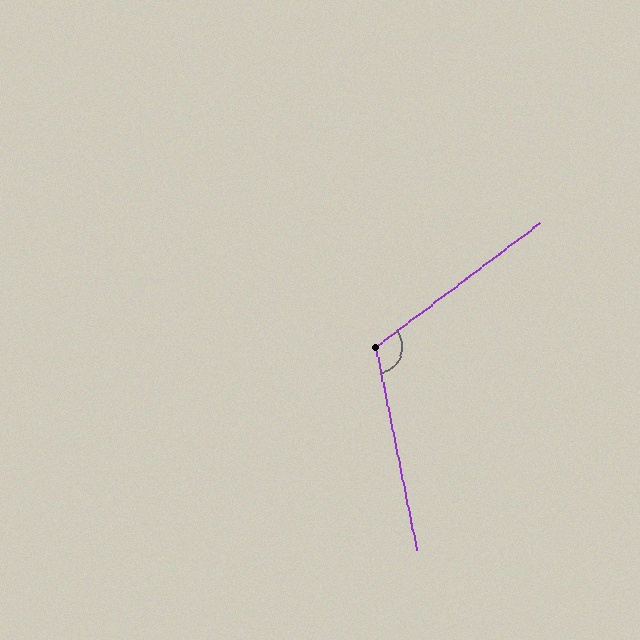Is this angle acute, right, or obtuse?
It is obtuse.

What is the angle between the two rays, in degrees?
Approximately 115 degrees.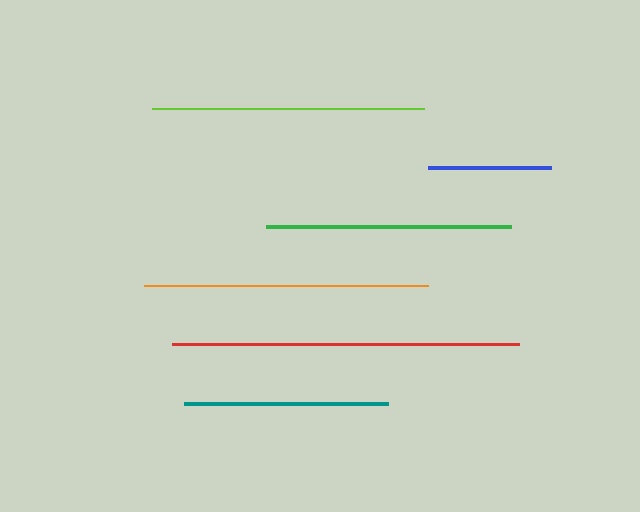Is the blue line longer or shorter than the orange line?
The orange line is longer than the blue line.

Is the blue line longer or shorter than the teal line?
The teal line is longer than the blue line.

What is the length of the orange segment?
The orange segment is approximately 283 pixels long.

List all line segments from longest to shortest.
From longest to shortest: red, orange, lime, green, teal, blue.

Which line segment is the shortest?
The blue line is the shortest at approximately 122 pixels.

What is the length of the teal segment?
The teal segment is approximately 204 pixels long.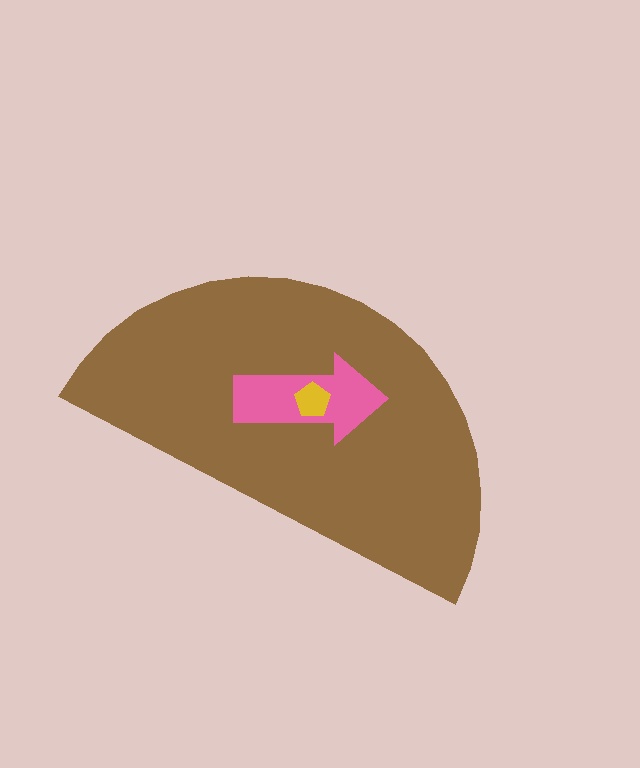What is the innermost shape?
The yellow pentagon.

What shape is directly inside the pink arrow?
The yellow pentagon.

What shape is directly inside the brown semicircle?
The pink arrow.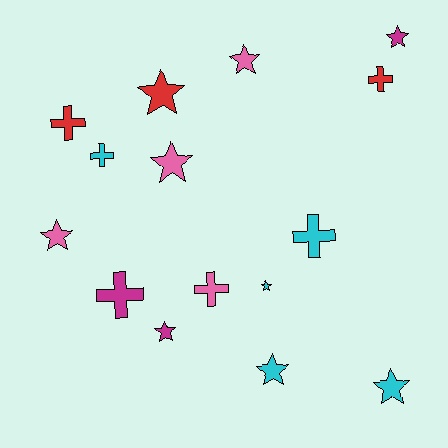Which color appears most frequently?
Cyan, with 5 objects.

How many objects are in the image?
There are 15 objects.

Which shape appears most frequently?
Star, with 9 objects.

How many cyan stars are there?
There are 3 cyan stars.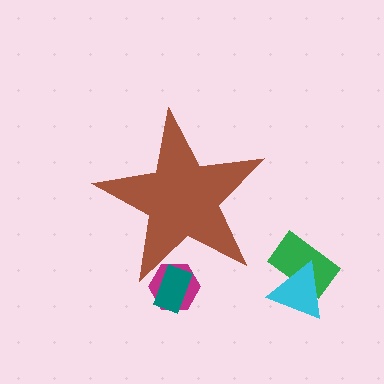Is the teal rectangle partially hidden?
Yes, the teal rectangle is partially hidden behind the brown star.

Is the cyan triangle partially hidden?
No, the cyan triangle is fully visible.